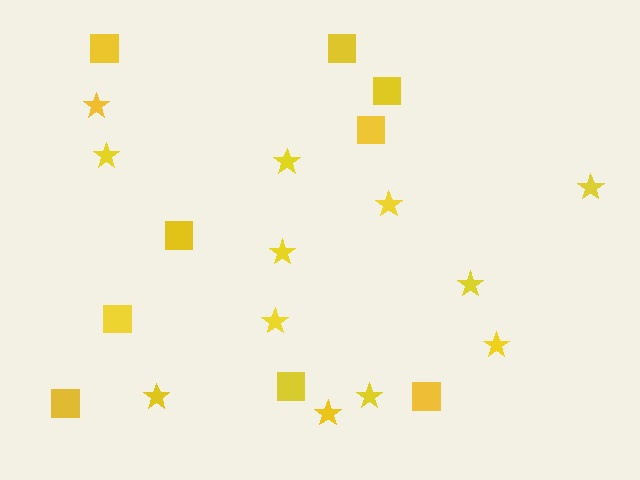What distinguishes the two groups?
There are 2 groups: one group of stars (12) and one group of squares (9).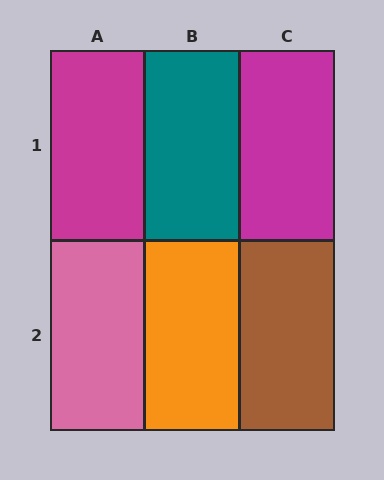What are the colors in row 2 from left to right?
Pink, orange, brown.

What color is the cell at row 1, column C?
Magenta.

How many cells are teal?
1 cell is teal.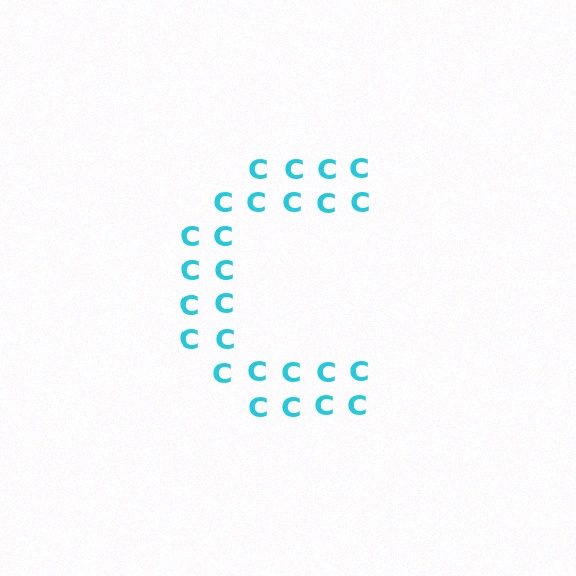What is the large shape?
The large shape is the letter C.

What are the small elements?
The small elements are letter C's.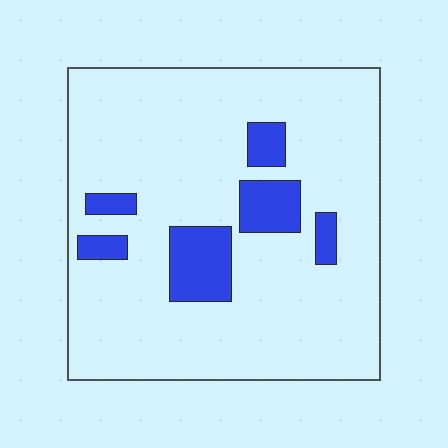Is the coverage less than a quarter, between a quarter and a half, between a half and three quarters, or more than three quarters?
Less than a quarter.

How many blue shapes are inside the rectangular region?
6.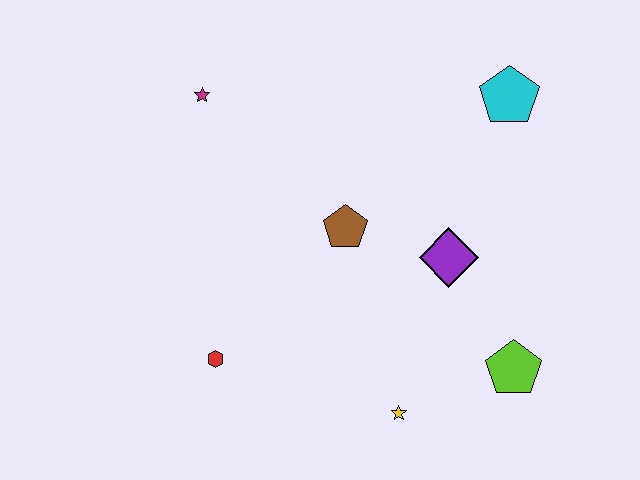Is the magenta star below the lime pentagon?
No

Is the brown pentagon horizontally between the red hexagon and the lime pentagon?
Yes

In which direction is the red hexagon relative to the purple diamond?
The red hexagon is to the left of the purple diamond.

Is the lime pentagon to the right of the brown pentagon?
Yes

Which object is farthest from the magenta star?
The lime pentagon is farthest from the magenta star.